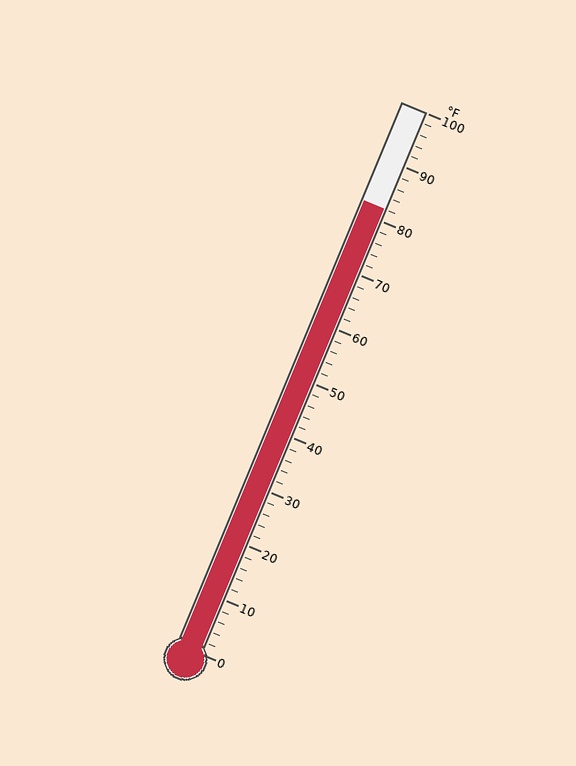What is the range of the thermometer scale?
The thermometer scale ranges from 0°F to 100°F.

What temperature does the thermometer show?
The thermometer shows approximately 82°F.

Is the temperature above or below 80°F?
The temperature is above 80°F.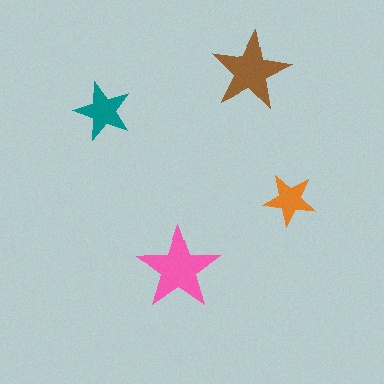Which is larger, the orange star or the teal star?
The teal one.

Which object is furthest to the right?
The orange star is rightmost.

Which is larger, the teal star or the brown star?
The brown one.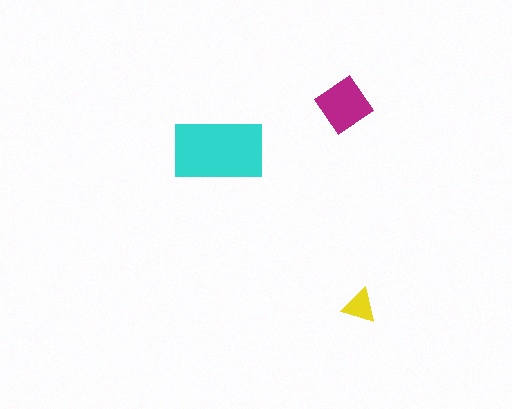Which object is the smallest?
The yellow triangle.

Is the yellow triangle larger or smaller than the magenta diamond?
Smaller.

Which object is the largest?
The cyan rectangle.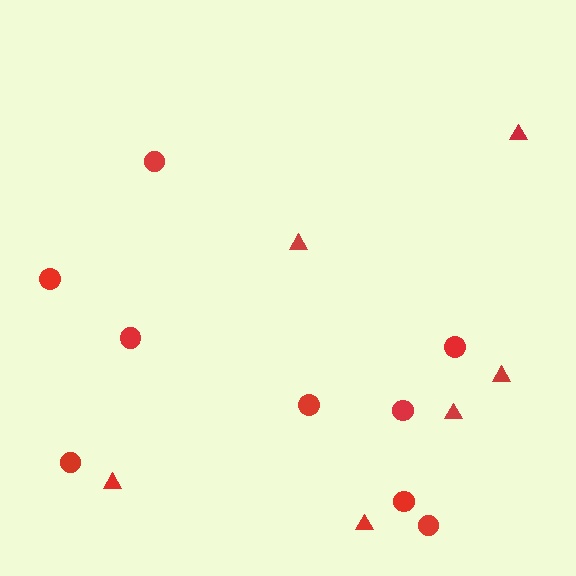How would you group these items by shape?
There are 2 groups: one group of circles (9) and one group of triangles (6).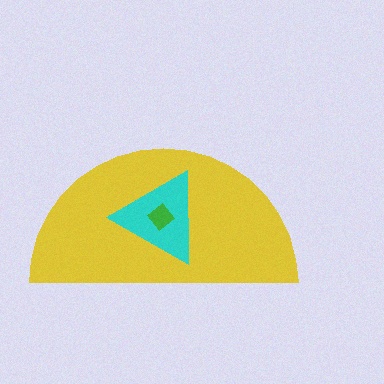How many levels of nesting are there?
3.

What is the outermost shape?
The yellow semicircle.